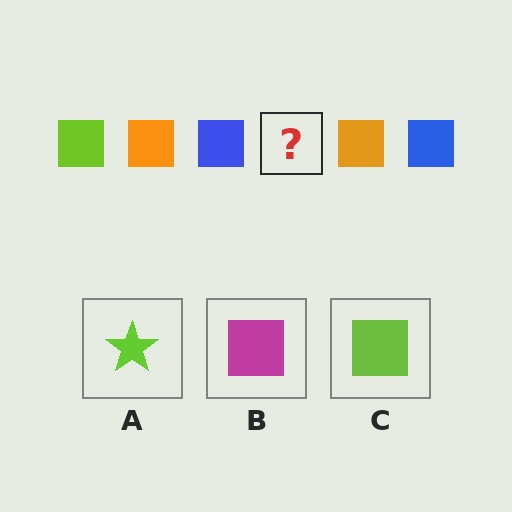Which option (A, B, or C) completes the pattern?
C.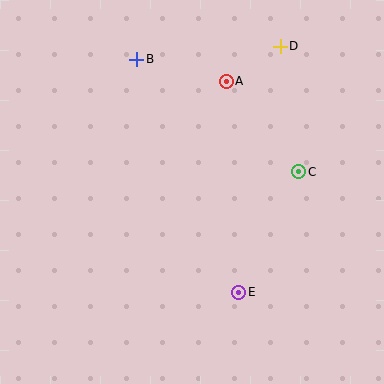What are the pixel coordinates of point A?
Point A is at (226, 81).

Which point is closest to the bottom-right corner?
Point E is closest to the bottom-right corner.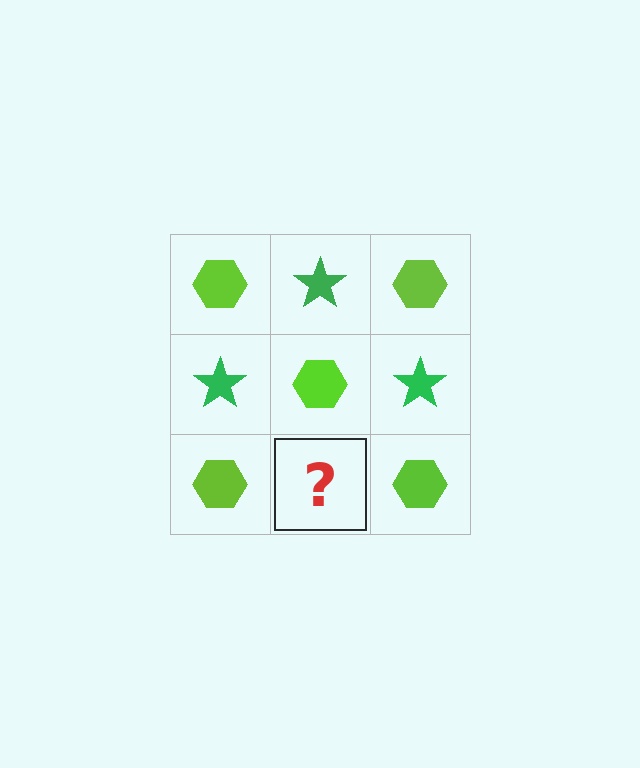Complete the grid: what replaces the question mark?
The question mark should be replaced with a green star.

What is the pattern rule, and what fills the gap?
The rule is that it alternates lime hexagon and green star in a checkerboard pattern. The gap should be filled with a green star.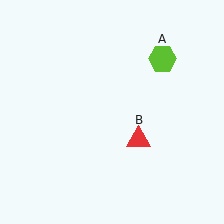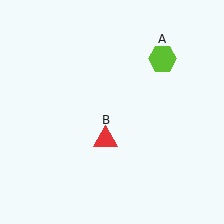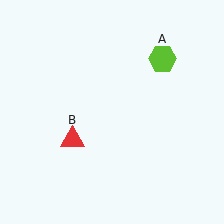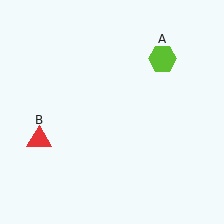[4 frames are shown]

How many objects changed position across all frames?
1 object changed position: red triangle (object B).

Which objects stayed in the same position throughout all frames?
Lime hexagon (object A) remained stationary.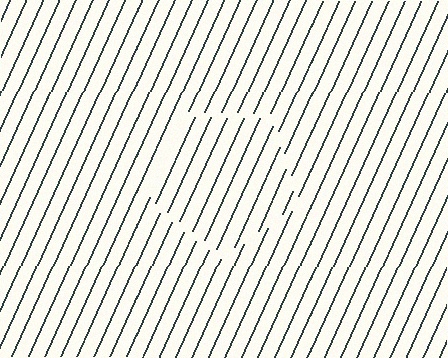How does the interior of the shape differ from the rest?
The interior of the shape contains the same grating, shifted by half a period — the contour is defined by the phase discontinuity where line-ends from the inner and outer gratings abut.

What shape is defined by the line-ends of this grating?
An illusory pentagon. The interior of the shape contains the same grating, shifted by half a period — the contour is defined by the phase discontinuity where line-ends from the inner and outer gratings abut.